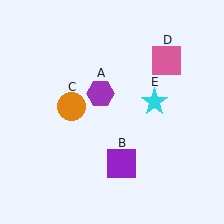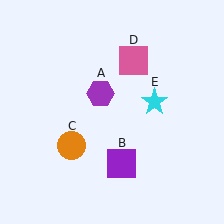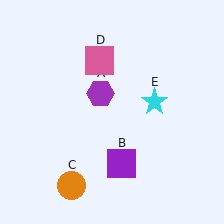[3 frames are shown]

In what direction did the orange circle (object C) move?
The orange circle (object C) moved down.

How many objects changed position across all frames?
2 objects changed position: orange circle (object C), pink square (object D).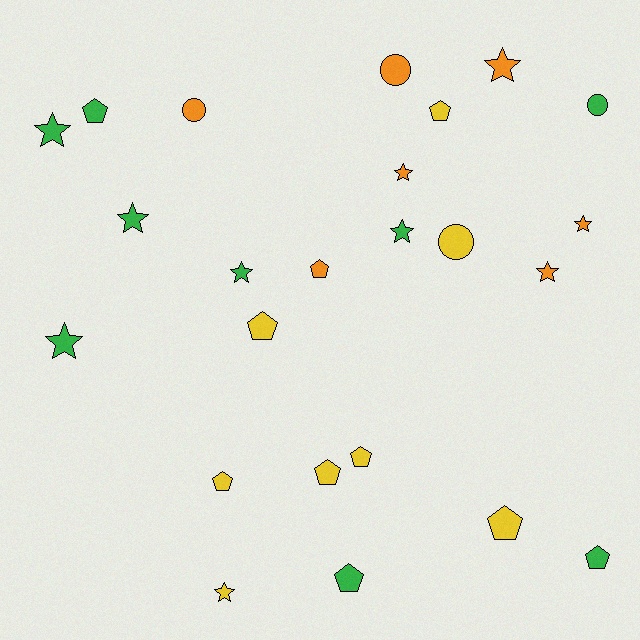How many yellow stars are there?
There is 1 yellow star.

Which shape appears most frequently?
Pentagon, with 10 objects.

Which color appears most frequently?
Green, with 9 objects.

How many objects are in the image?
There are 24 objects.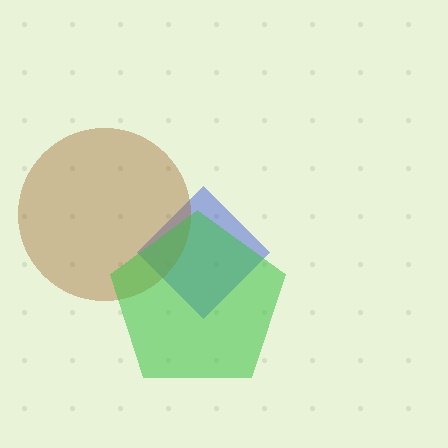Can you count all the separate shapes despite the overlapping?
Yes, there are 3 separate shapes.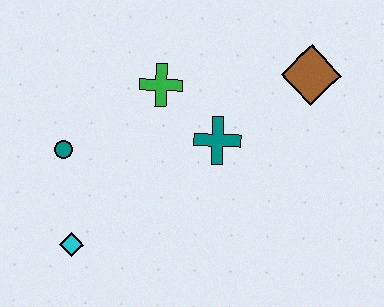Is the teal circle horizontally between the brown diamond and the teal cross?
No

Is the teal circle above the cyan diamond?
Yes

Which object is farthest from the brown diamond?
The cyan diamond is farthest from the brown diamond.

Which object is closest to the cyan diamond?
The teal circle is closest to the cyan diamond.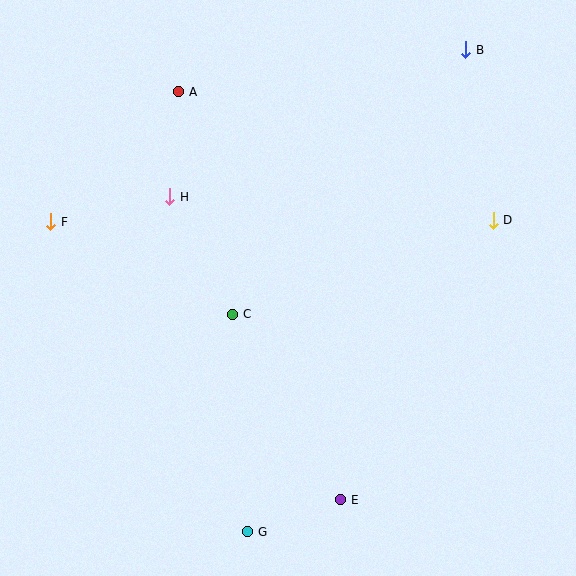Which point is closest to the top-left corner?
Point A is closest to the top-left corner.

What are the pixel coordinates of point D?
Point D is at (493, 220).